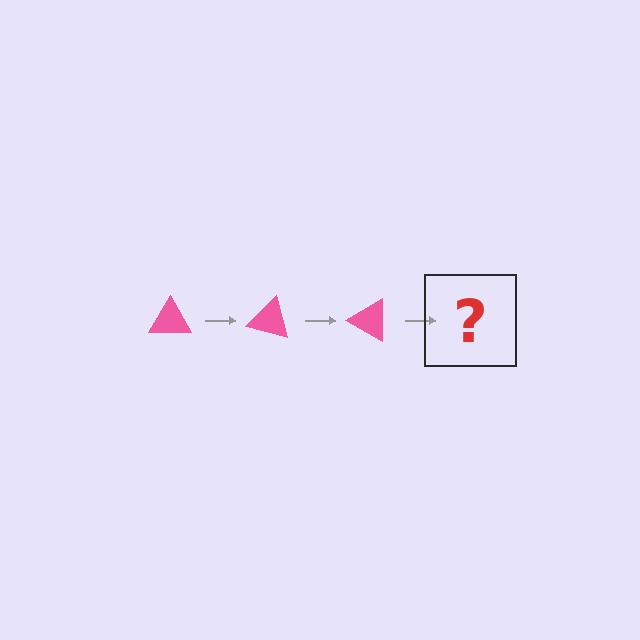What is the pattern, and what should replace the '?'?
The pattern is that the triangle rotates 15 degrees each step. The '?' should be a pink triangle rotated 45 degrees.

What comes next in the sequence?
The next element should be a pink triangle rotated 45 degrees.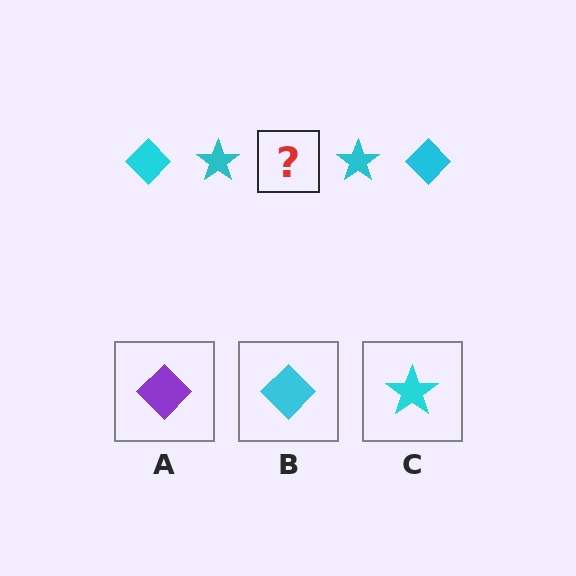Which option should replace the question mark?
Option B.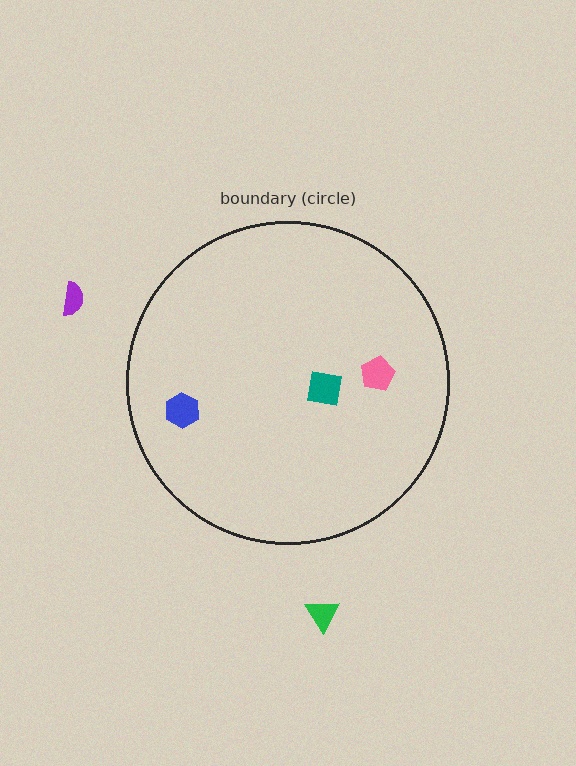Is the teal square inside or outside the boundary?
Inside.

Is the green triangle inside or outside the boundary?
Outside.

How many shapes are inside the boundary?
3 inside, 2 outside.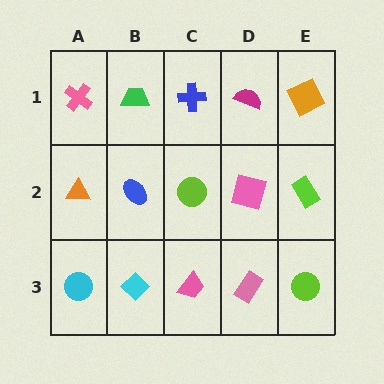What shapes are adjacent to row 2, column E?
An orange square (row 1, column E), a lime circle (row 3, column E), a pink square (row 2, column D).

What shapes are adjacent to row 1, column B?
A blue ellipse (row 2, column B), a pink cross (row 1, column A), a blue cross (row 1, column C).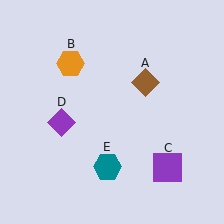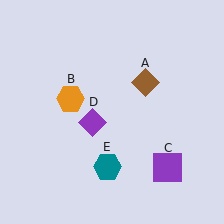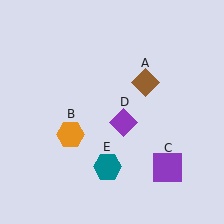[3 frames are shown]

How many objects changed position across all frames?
2 objects changed position: orange hexagon (object B), purple diamond (object D).